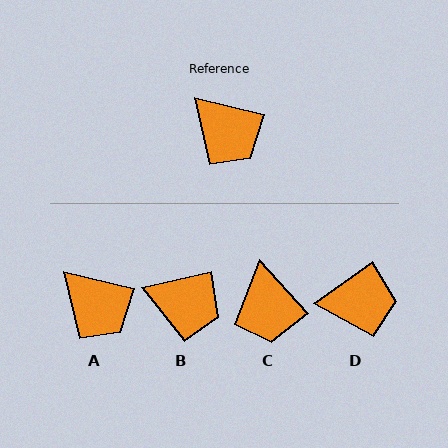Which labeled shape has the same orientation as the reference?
A.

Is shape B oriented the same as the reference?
No, it is off by about 26 degrees.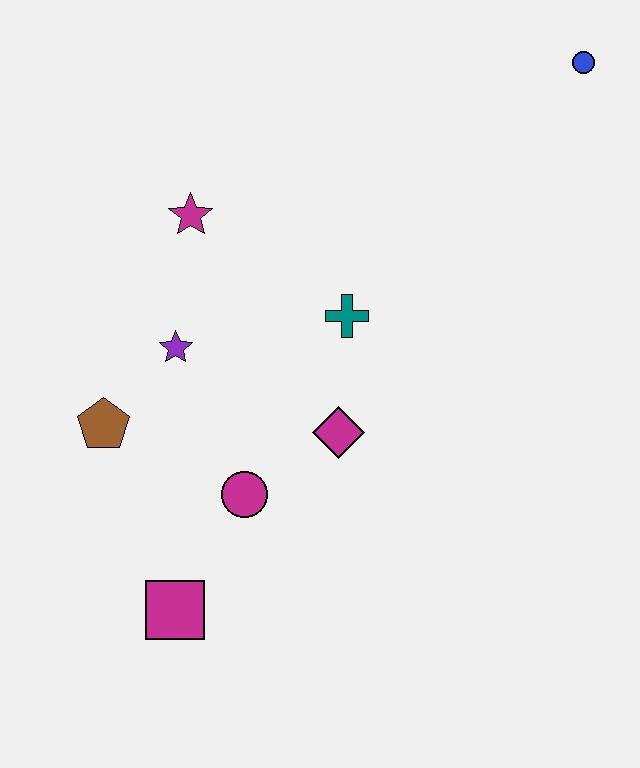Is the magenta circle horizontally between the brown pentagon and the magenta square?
No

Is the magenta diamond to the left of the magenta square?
No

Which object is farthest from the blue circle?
The magenta square is farthest from the blue circle.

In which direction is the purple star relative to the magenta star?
The purple star is below the magenta star.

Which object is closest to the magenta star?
The purple star is closest to the magenta star.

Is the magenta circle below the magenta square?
No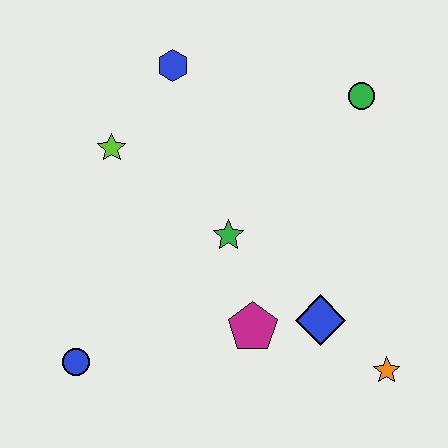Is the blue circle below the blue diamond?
Yes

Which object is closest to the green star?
The magenta pentagon is closest to the green star.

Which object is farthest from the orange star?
The blue hexagon is farthest from the orange star.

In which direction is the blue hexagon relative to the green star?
The blue hexagon is above the green star.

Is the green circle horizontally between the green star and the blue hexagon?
No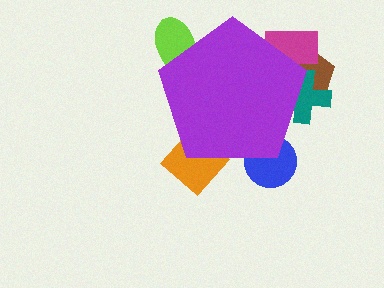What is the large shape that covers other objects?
A purple pentagon.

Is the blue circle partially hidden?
Yes, the blue circle is partially hidden behind the purple pentagon.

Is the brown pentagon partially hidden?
Yes, the brown pentagon is partially hidden behind the purple pentagon.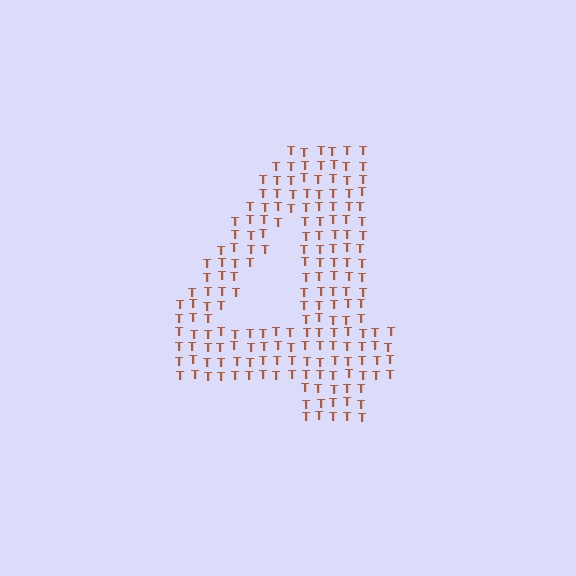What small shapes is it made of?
It is made of small letter T's.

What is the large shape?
The large shape is the digit 4.